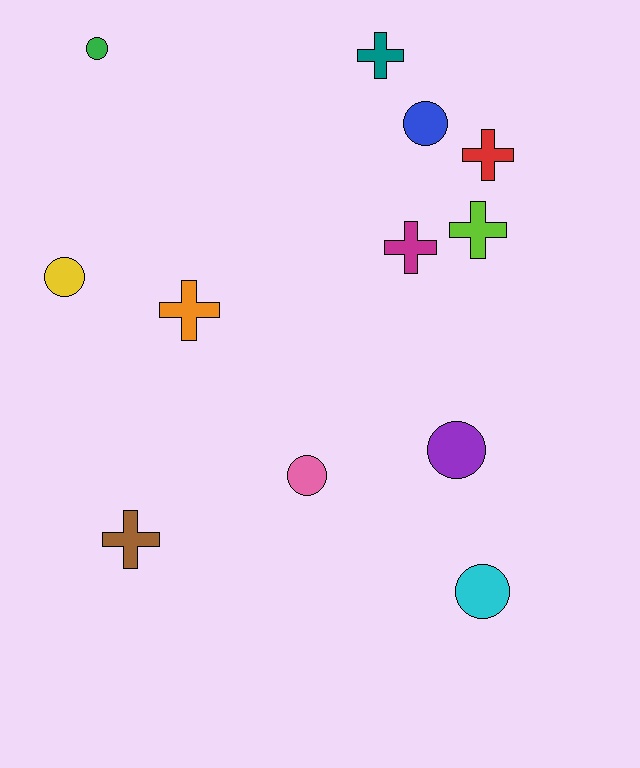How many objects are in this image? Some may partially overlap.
There are 12 objects.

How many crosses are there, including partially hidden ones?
There are 6 crosses.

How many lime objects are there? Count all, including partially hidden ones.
There is 1 lime object.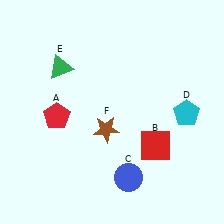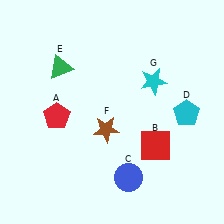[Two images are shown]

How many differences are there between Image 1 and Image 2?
There is 1 difference between the two images.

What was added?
A cyan star (G) was added in Image 2.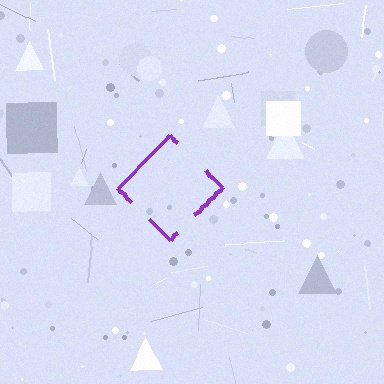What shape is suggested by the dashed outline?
The dashed outline suggests a diamond.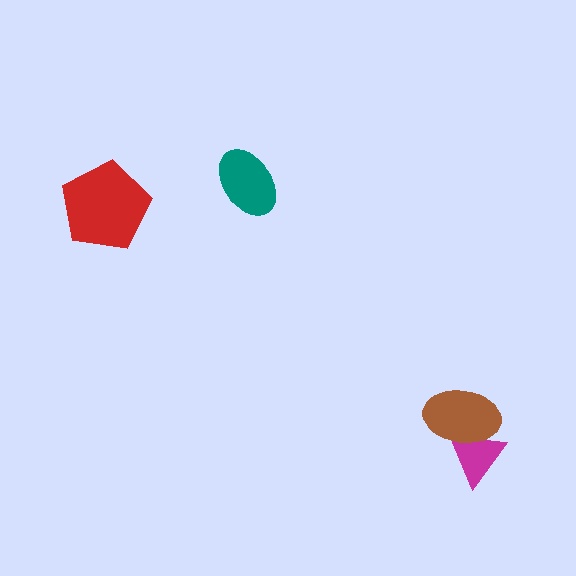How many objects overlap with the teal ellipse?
0 objects overlap with the teal ellipse.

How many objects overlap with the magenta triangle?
1 object overlaps with the magenta triangle.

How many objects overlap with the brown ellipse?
1 object overlaps with the brown ellipse.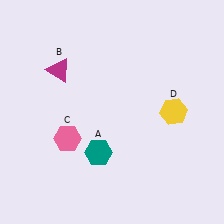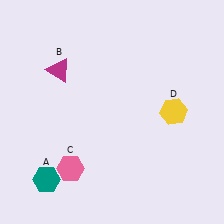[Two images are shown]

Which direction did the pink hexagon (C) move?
The pink hexagon (C) moved down.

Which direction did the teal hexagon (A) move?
The teal hexagon (A) moved left.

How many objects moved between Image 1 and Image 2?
2 objects moved between the two images.